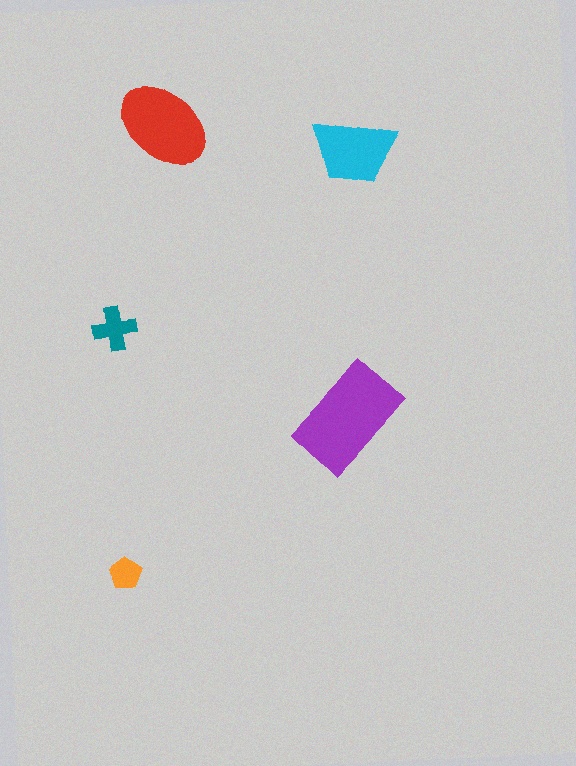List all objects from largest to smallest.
The purple rectangle, the red ellipse, the cyan trapezoid, the teal cross, the orange pentagon.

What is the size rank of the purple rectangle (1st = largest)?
1st.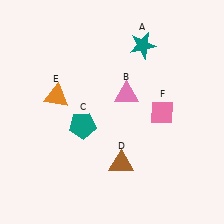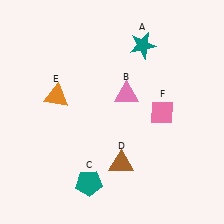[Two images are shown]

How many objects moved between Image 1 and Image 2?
1 object moved between the two images.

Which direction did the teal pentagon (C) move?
The teal pentagon (C) moved down.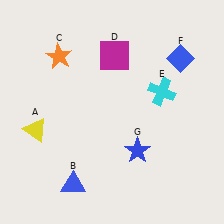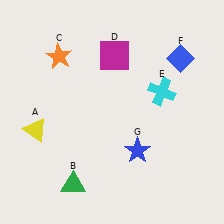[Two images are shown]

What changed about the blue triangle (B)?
In Image 1, B is blue. In Image 2, it changed to green.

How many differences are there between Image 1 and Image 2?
There is 1 difference between the two images.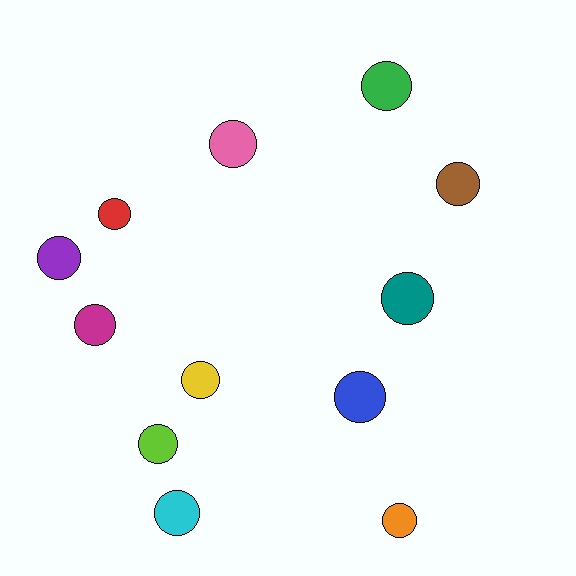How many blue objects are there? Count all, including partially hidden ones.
There is 1 blue object.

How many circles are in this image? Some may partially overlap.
There are 12 circles.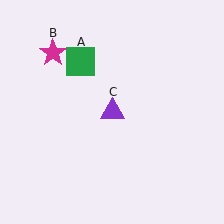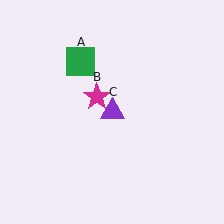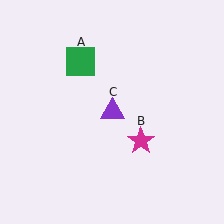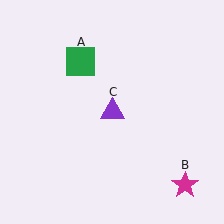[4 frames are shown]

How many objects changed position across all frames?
1 object changed position: magenta star (object B).